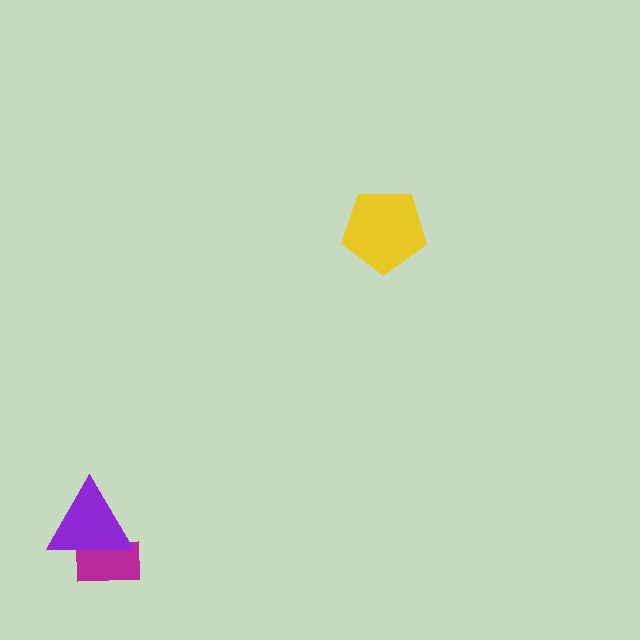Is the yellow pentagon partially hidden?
No, no other shape covers it.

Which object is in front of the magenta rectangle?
The purple triangle is in front of the magenta rectangle.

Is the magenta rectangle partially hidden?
Yes, it is partially covered by another shape.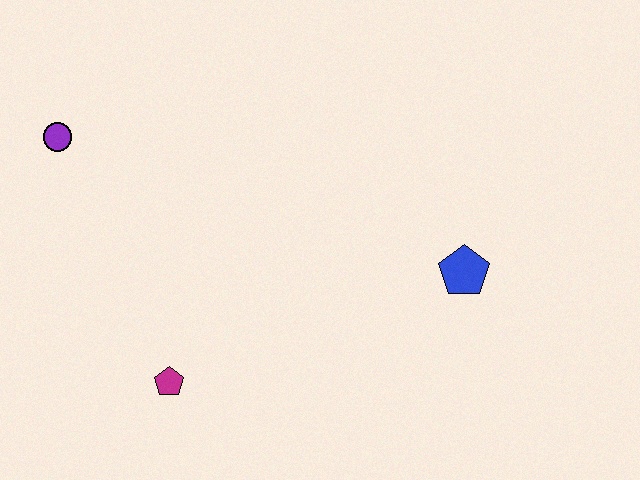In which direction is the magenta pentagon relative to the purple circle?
The magenta pentagon is below the purple circle.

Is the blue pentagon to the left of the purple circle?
No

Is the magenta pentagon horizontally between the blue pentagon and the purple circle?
Yes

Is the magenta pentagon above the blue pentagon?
No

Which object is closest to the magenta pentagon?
The purple circle is closest to the magenta pentagon.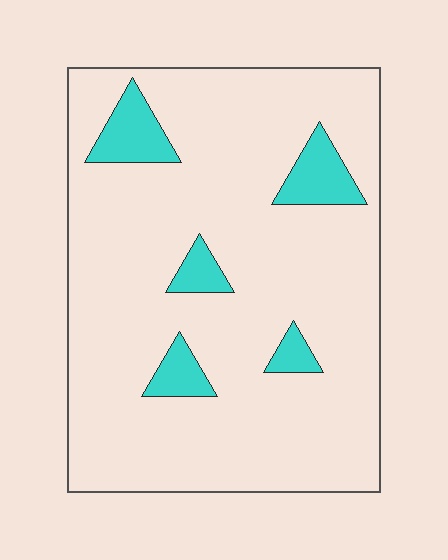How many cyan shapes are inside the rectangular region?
5.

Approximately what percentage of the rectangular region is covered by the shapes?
Approximately 10%.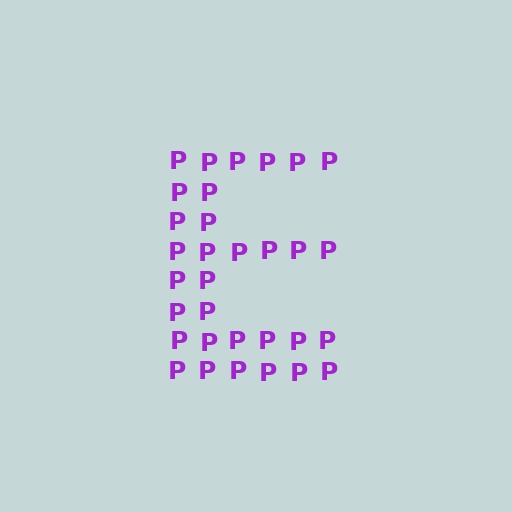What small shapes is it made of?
It is made of small letter P's.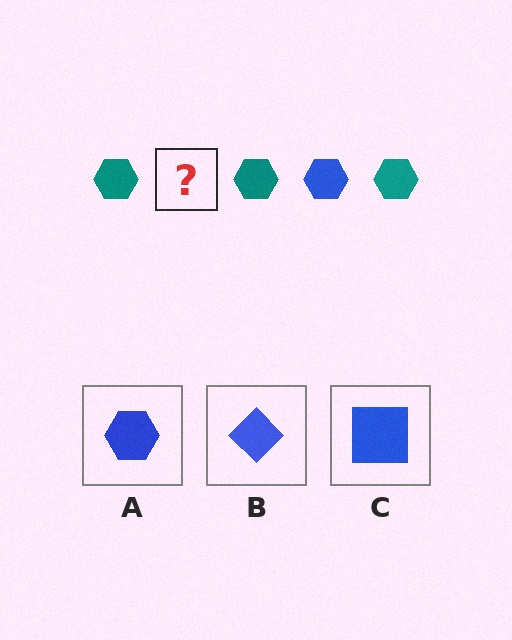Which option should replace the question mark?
Option A.